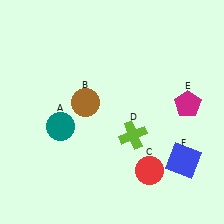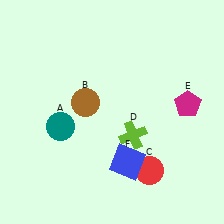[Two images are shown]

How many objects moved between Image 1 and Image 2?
1 object moved between the two images.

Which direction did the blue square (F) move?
The blue square (F) moved left.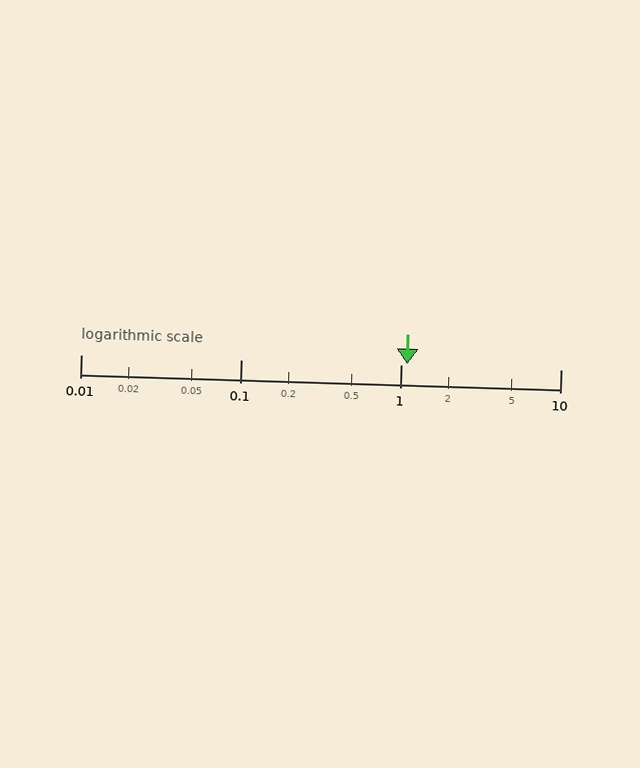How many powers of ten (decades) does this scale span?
The scale spans 3 decades, from 0.01 to 10.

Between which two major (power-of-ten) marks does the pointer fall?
The pointer is between 1 and 10.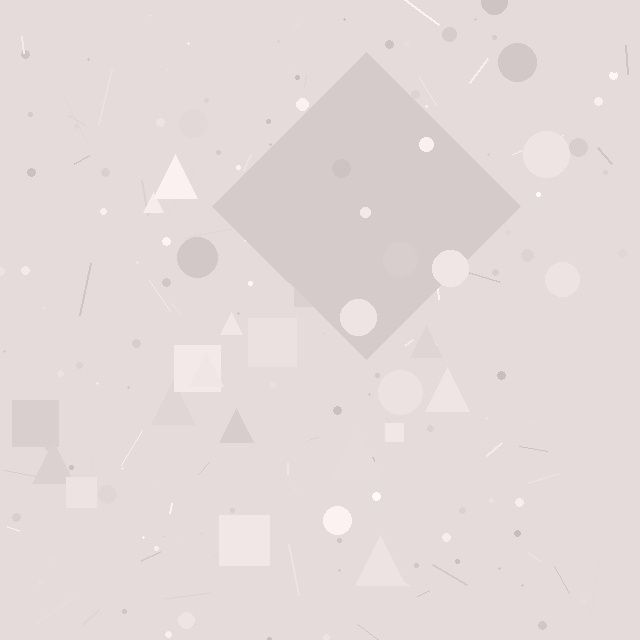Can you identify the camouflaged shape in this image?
The camouflaged shape is a diamond.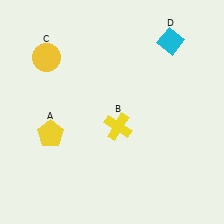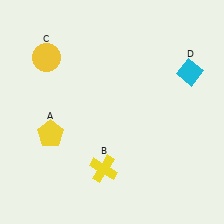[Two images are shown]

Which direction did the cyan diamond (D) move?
The cyan diamond (D) moved down.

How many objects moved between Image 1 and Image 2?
2 objects moved between the two images.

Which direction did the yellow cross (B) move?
The yellow cross (B) moved down.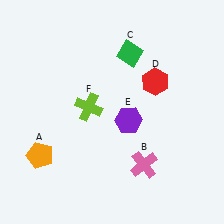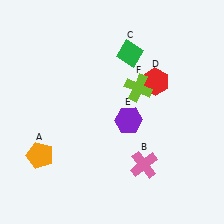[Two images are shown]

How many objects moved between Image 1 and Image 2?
1 object moved between the two images.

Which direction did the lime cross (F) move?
The lime cross (F) moved right.